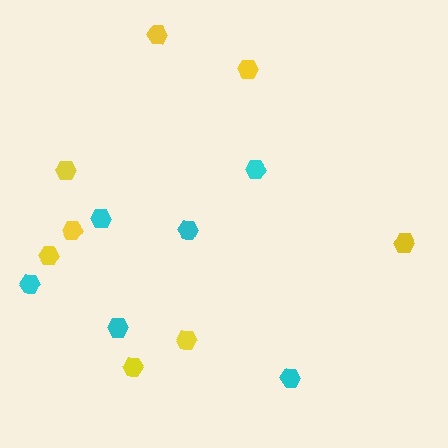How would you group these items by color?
There are 2 groups: one group of cyan hexagons (6) and one group of yellow hexagons (8).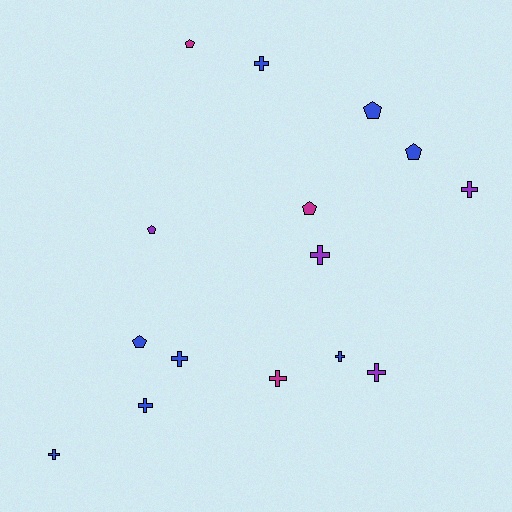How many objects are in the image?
There are 15 objects.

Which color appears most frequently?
Blue, with 8 objects.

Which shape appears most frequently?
Cross, with 9 objects.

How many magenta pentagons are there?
There are 2 magenta pentagons.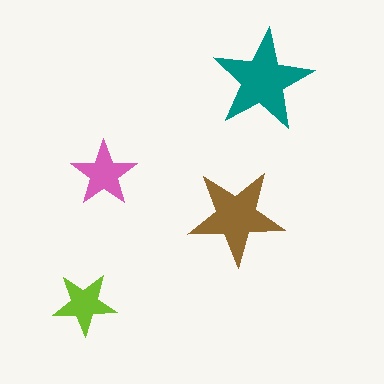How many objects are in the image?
There are 4 objects in the image.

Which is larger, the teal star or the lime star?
The teal one.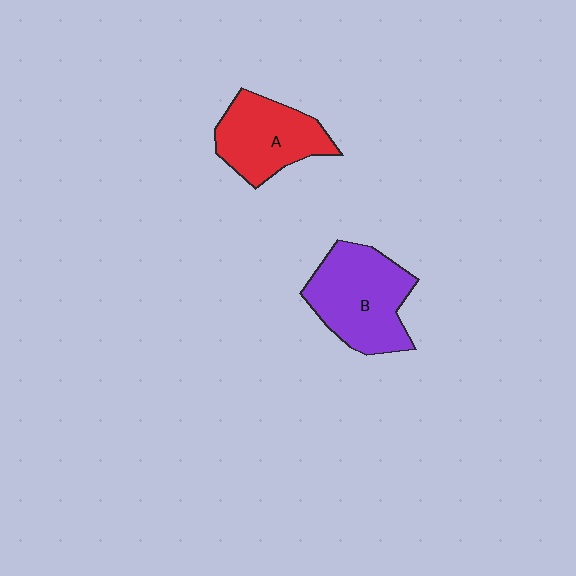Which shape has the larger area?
Shape B (purple).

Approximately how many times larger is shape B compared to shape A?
Approximately 1.2 times.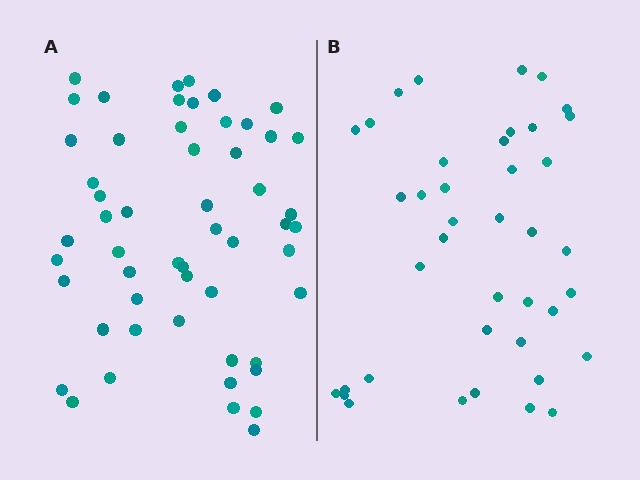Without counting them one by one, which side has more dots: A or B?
Region A (the left region) has more dots.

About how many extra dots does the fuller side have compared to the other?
Region A has approximately 15 more dots than region B.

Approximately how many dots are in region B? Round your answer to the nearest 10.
About 40 dots.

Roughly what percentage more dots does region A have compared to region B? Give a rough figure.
About 35% more.